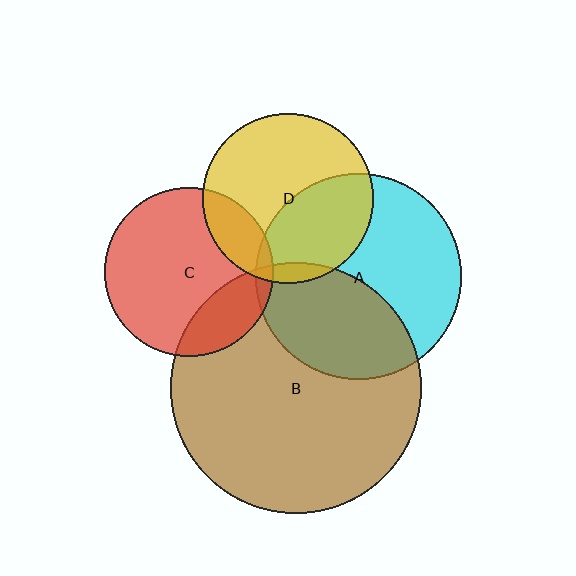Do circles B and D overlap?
Yes.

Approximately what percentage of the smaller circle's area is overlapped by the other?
Approximately 5%.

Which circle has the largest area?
Circle B (brown).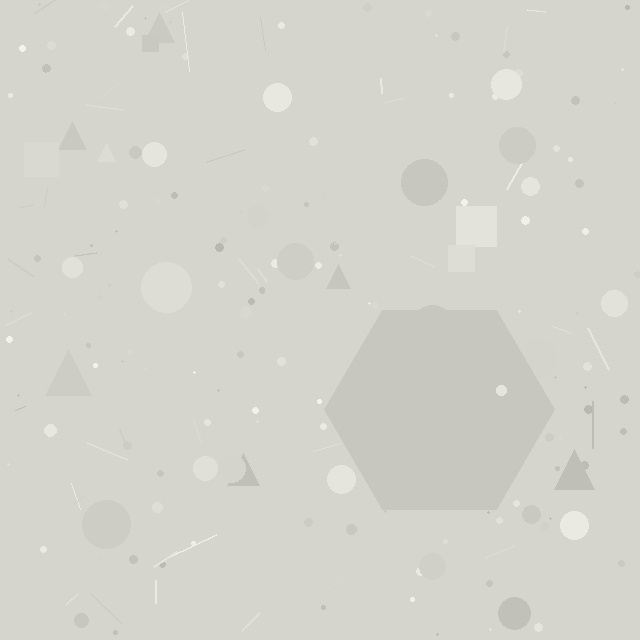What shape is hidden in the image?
A hexagon is hidden in the image.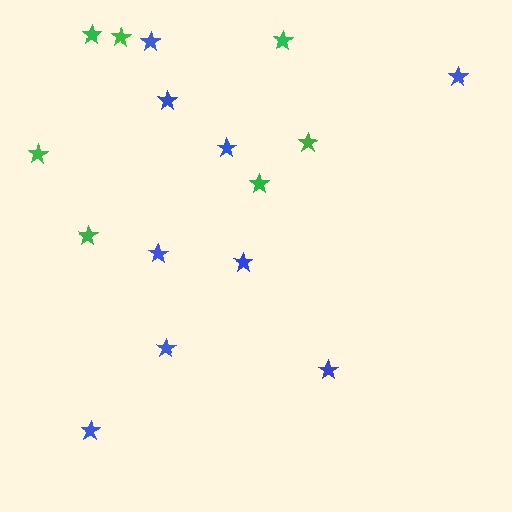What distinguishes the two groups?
There are 2 groups: one group of green stars (7) and one group of blue stars (9).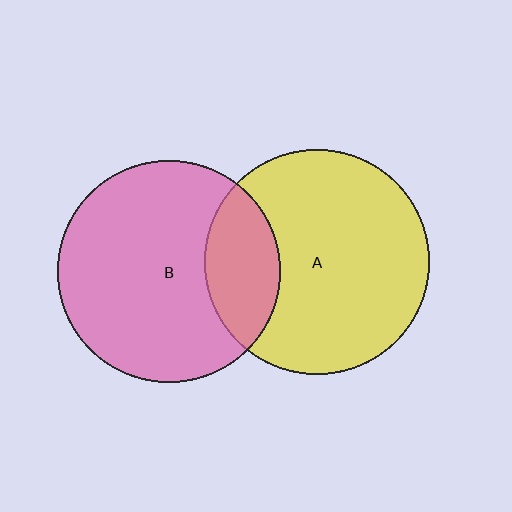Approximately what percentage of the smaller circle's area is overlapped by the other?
Approximately 25%.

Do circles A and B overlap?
Yes.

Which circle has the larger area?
Circle A (yellow).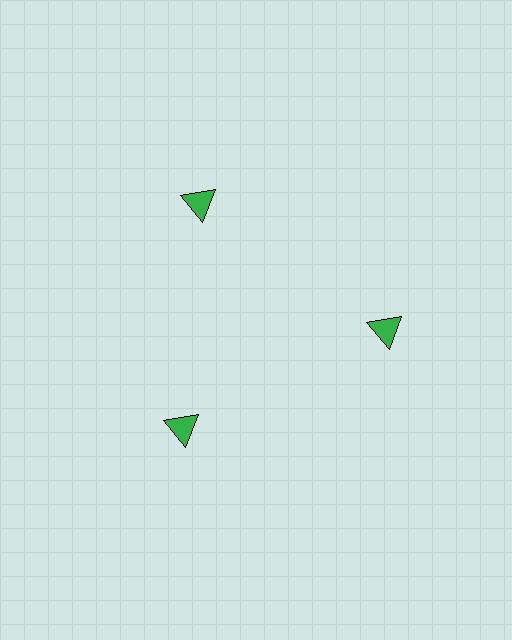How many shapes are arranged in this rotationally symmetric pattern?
There are 3 shapes, arranged in 3 groups of 1.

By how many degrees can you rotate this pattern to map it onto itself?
The pattern maps onto itself every 120 degrees of rotation.